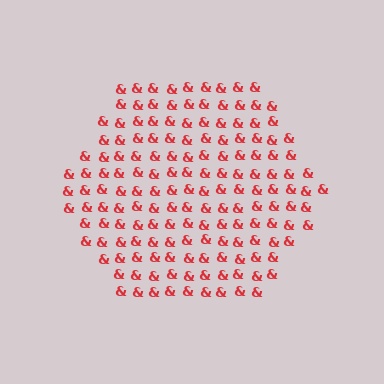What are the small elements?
The small elements are ampersands.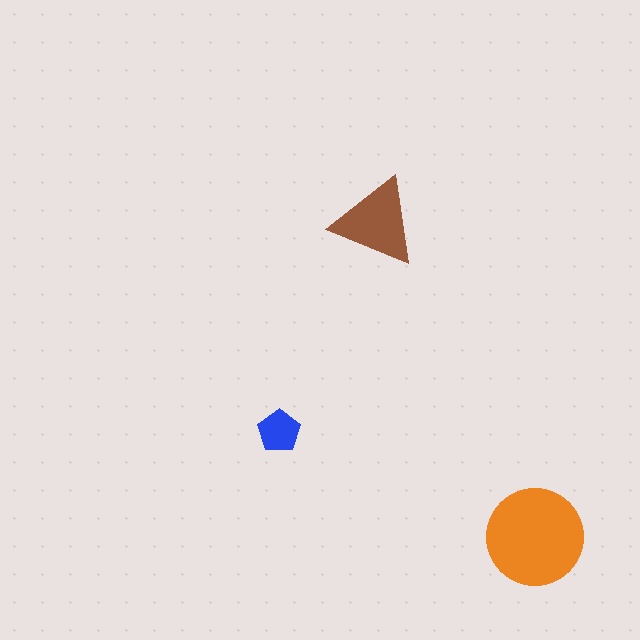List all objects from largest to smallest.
The orange circle, the brown triangle, the blue pentagon.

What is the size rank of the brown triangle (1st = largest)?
2nd.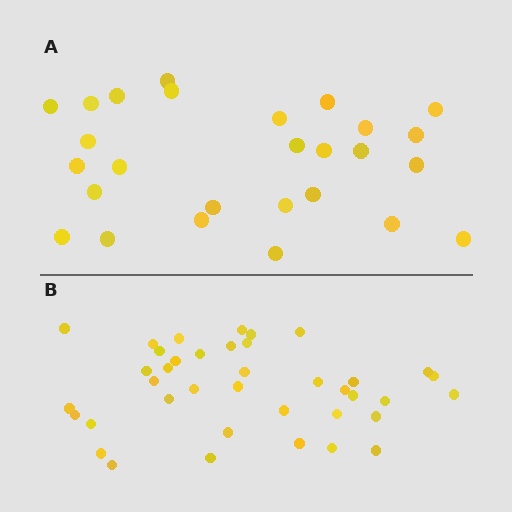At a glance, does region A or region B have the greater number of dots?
Region B (the bottom region) has more dots.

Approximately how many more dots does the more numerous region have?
Region B has roughly 12 or so more dots than region A.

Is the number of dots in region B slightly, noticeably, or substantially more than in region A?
Region B has noticeably more, but not dramatically so. The ratio is roughly 1.4 to 1.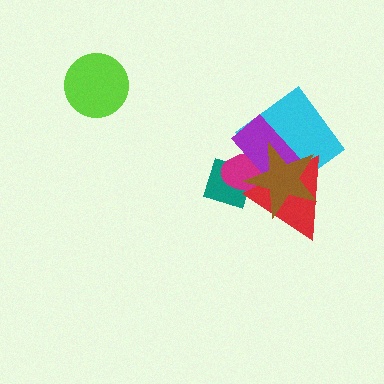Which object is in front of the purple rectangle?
The brown star is in front of the purple rectangle.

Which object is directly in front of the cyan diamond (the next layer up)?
The red triangle is directly in front of the cyan diamond.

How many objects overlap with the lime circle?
0 objects overlap with the lime circle.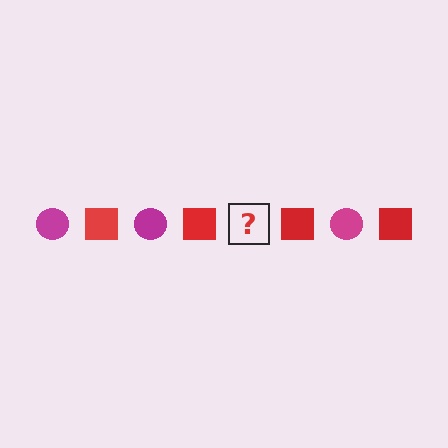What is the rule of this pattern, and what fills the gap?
The rule is that the pattern alternates between magenta circle and red square. The gap should be filled with a magenta circle.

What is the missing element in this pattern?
The missing element is a magenta circle.